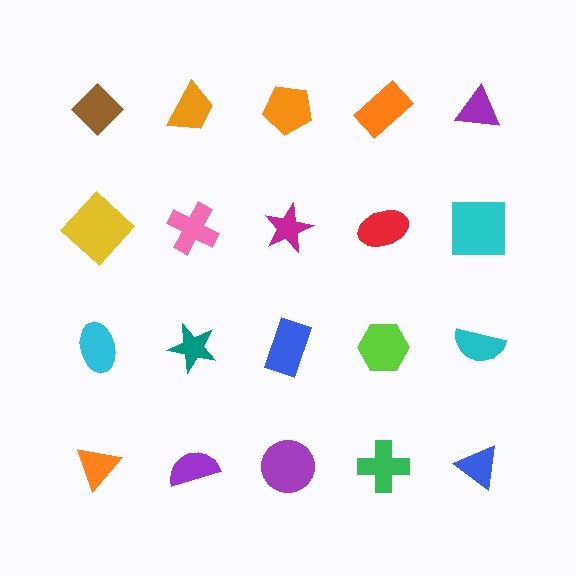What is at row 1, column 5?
A purple triangle.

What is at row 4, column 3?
A purple circle.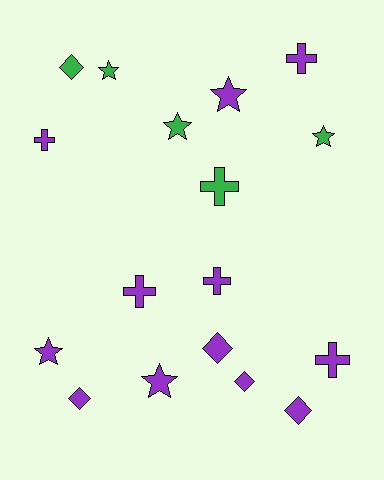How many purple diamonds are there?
There are 4 purple diamonds.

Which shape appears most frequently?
Star, with 6 objects.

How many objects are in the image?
There are 17 objects.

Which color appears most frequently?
Purple, with 12 objects.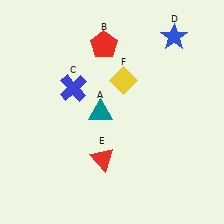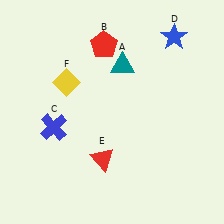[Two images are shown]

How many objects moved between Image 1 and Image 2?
3 objects moved between the two images.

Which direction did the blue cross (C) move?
The blue cross (C) moved down.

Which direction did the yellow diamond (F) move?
The yellow diamond (F) moved left.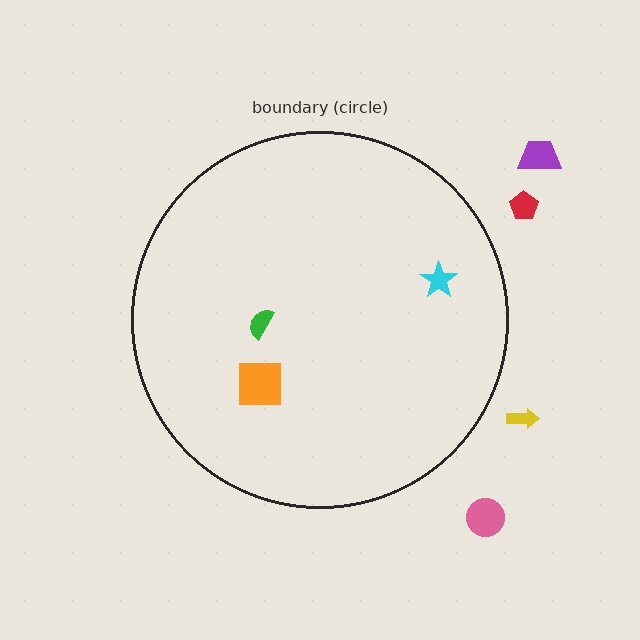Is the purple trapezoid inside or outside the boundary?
Outside.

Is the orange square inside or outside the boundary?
Inside.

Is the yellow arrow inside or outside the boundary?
Outside.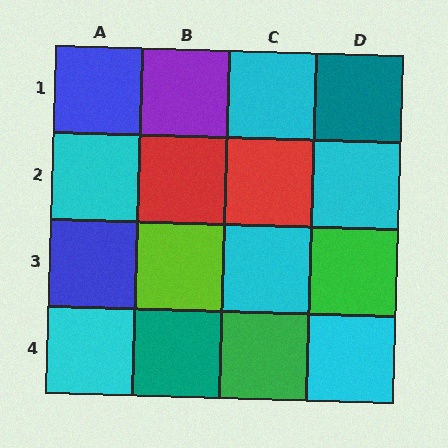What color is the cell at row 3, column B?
Lime.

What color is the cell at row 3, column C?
Cyan.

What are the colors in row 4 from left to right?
Cyan, teal, green, cyan.